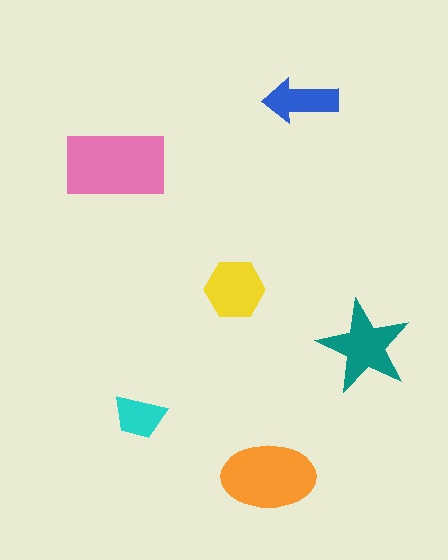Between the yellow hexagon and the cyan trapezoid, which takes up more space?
The yellow hexagon.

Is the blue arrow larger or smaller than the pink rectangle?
Smaller.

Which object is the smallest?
The cyan trapezoid.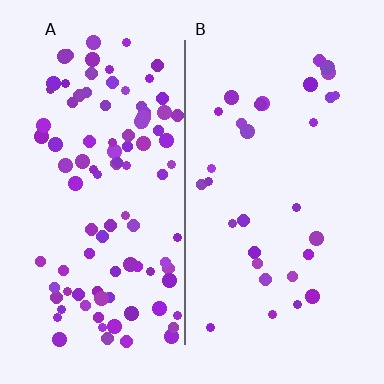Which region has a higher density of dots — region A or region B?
A (the left).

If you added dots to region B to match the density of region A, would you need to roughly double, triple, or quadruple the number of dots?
Approximately triple.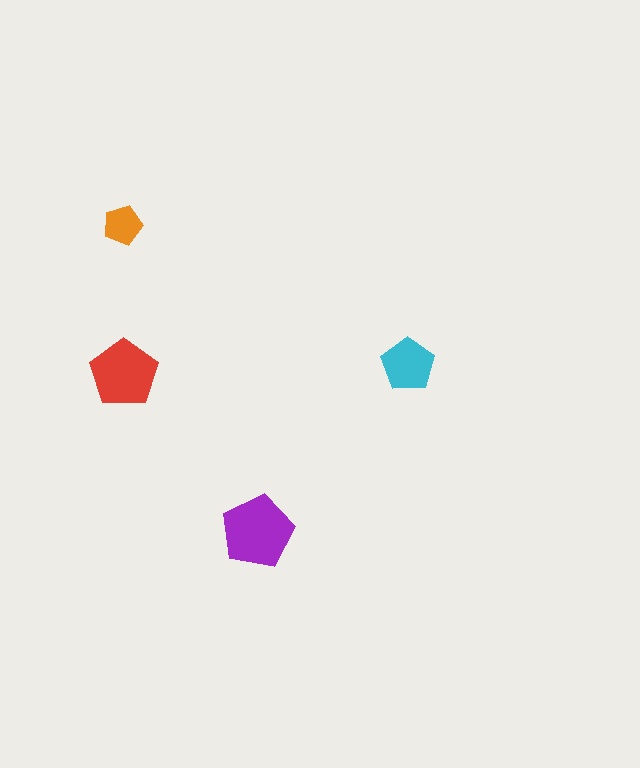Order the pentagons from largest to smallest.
the purple one, the red one, the cyan one, the orange one.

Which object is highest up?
The orange pentagon is topmost.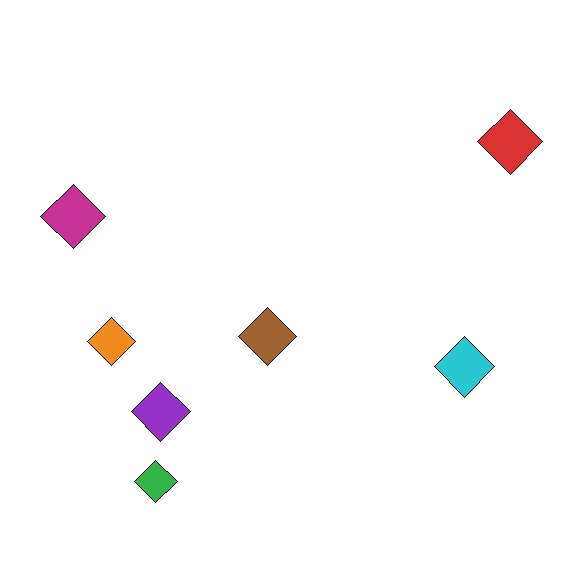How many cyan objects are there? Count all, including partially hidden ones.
There is 1 cyan object.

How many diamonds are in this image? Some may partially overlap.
There are 7 diamonds.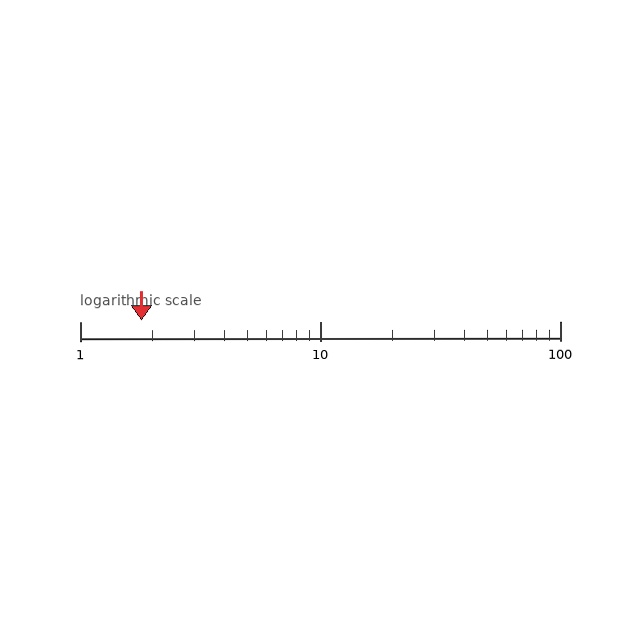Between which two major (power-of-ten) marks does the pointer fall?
The pointer is between 1 and 10.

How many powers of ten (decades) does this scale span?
The scale spans 2 decades, from 1 to 100.